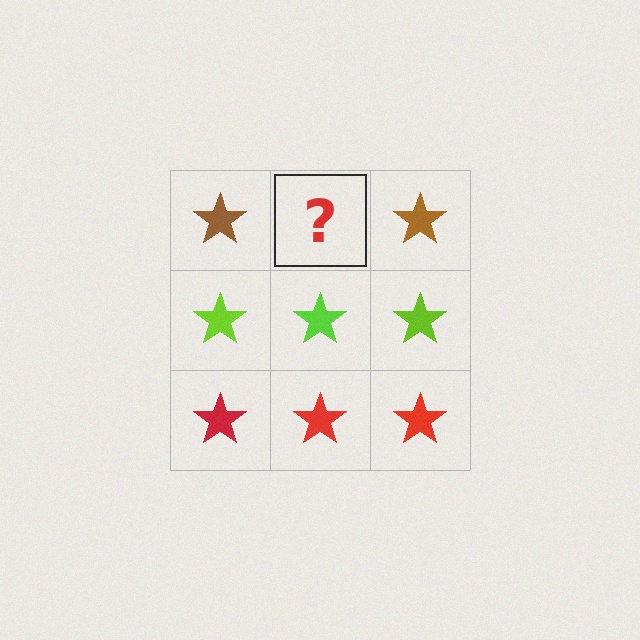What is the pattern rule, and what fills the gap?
The rule is that each row has a consistent color. The gap should be filled with a brown star.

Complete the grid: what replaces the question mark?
The question mark should be replaced with a brown star.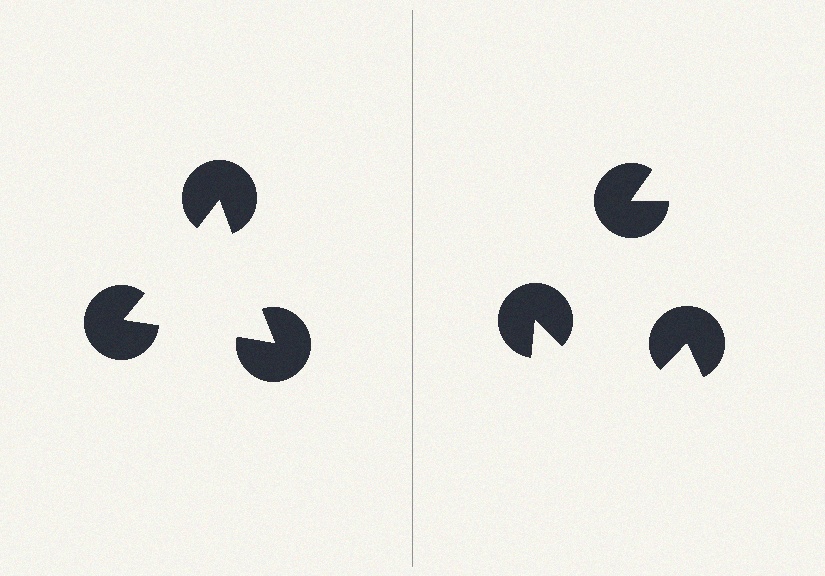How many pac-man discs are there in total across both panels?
6 — 3 on each side.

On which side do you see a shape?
An illusory triangle appears on the left side. On the right side the wedge cuts are rotated, so no coherent shape forms.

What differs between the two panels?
The pac-man discs are positioned identically on both sides; only the wedge orientations differ. On the left they align to a triangle; on the right they are misaligned.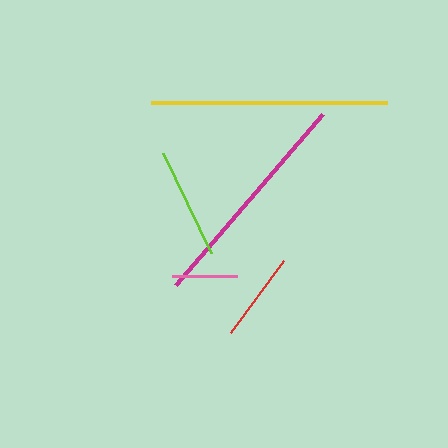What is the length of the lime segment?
The lime segment is approximately 111 pixels long.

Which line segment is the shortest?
The pink line is the shortest at approximately 65 pixels.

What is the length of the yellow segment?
The yellow segment is approximately 236 pixels long.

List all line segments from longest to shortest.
From longest to shortest: yellow, magenta, lime, red, pink.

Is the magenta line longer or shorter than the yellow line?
The yellow line is longer than the magenta line.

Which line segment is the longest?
The yellow line is the longest at approximately 236 pixels.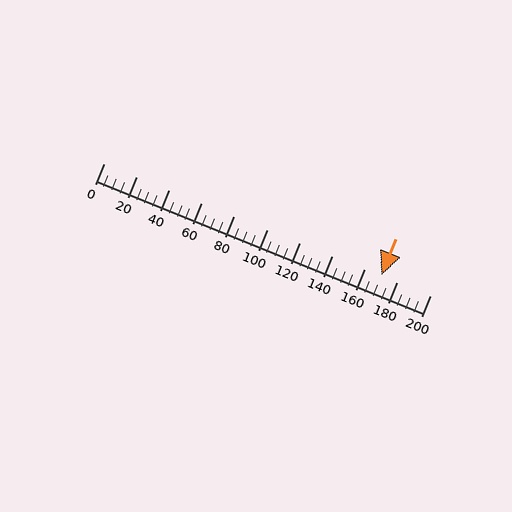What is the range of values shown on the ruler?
The ruler shows values from 0 to 200.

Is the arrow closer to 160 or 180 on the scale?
The arrow is closer to 180.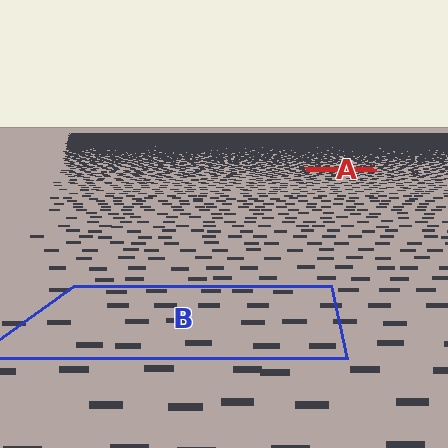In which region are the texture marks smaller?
The texture marks are smaller in region A, because it is farther away.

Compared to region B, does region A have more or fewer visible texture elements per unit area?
Region A has more texture elements per unit area — they are packed more densely because it is farther away.